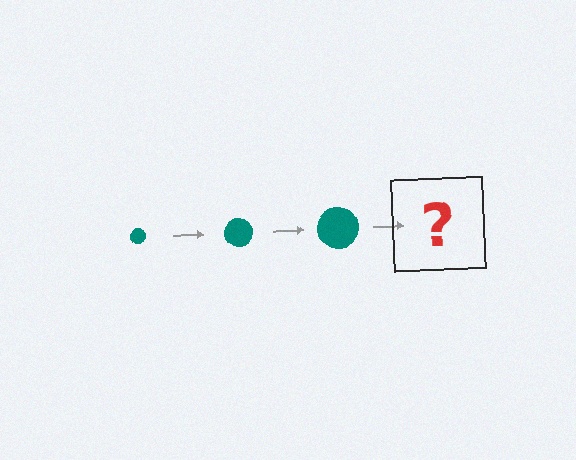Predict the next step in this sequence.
The next step is a teal circle, larger than the previous one.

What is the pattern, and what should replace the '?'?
The pattern is that the circle gets progressively larger each step. The '?' should be a teal circle, larger than the previous one.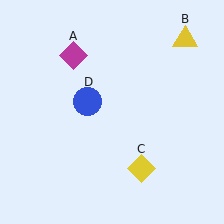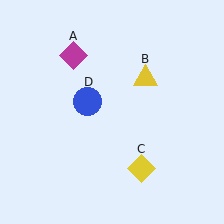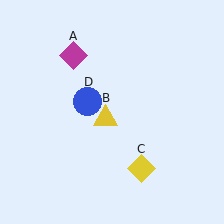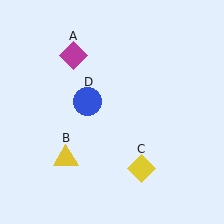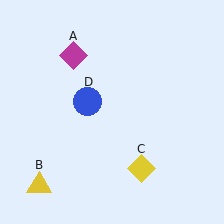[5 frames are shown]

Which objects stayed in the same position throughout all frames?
Magenta diamond (object A) and yellow diamond (object C) and blue circle (object D) remained stationary.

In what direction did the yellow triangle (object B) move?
The yellow triangle (object B) moved down and to the left.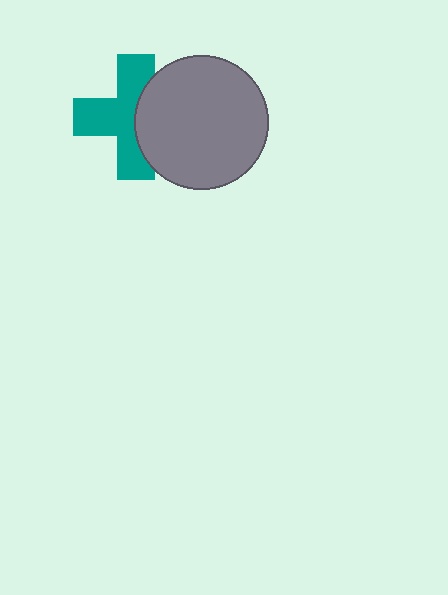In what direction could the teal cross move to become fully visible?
The teal cross could move left. That would shift it out from behind the gray circle entirely.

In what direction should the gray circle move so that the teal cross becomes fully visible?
The gray circle should move right. That is the shortest direction to clear the overlap and leave the teal cross fully visible.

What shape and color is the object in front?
The object in front is a gray circle.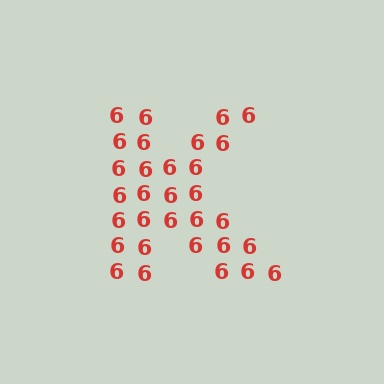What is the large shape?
The large shape is the letter K.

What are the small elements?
The small elements are digit 6's.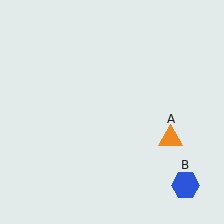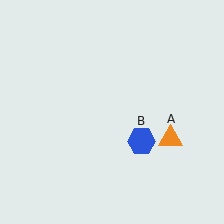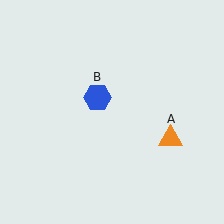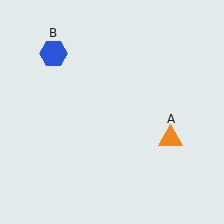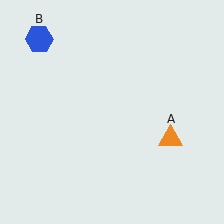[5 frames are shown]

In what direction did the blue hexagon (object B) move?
The blue hexagon (object B) moved up and to the left.